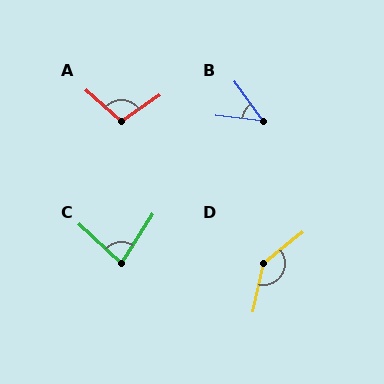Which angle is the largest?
D, at approximately 141 degrees.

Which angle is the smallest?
B, at approximately 47 degrees.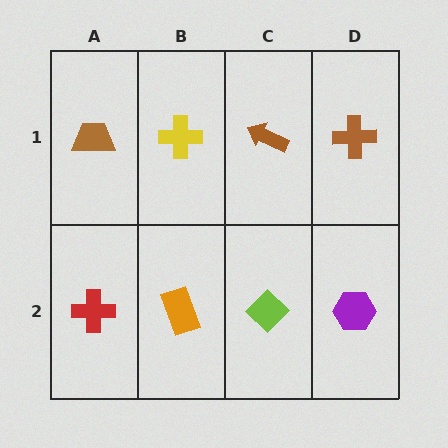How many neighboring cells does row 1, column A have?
2.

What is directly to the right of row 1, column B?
A brown arrow.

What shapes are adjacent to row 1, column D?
A purple hexagon (row 2, column D), a brown arrow (row 1, column C).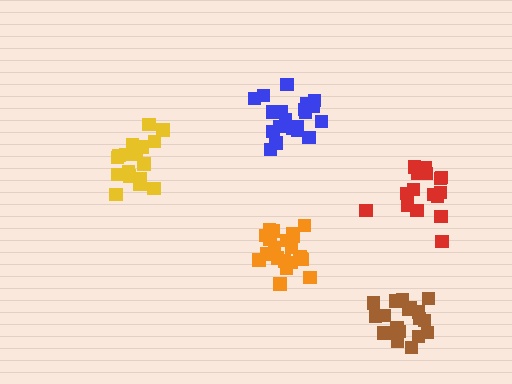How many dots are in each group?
Group 1: 19 dots, Group 2: 21 dots, Group 3: 21 dots, Group 4: 16 dots, Group 5: 18 dots (95 total).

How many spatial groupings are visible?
There are 5 spatial groupings.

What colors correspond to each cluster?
The clusters are colored: yellow, blue, orange, red, brown.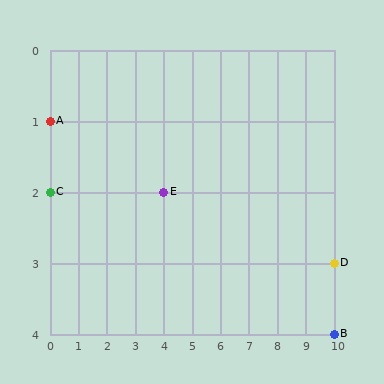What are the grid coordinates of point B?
Point B is at grid coordinates (10, 4).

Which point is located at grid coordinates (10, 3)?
Point D is at (10, 3).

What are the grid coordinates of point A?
Point A is at grid coordinates (0, 1).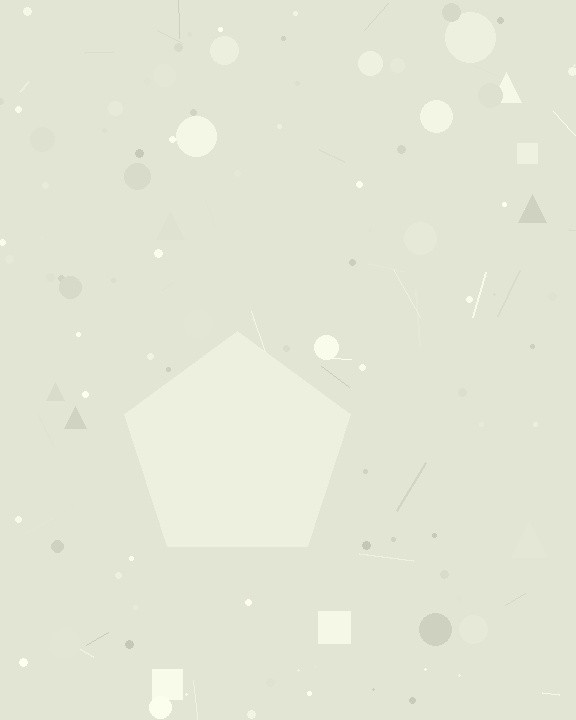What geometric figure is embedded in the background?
A pentagon is embedded in the background.